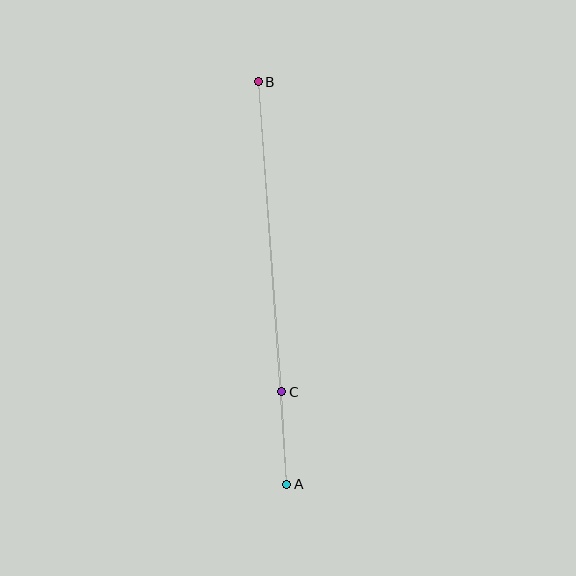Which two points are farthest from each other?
Points A and B are farthest from each other.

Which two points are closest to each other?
Points A and C are closest to each other.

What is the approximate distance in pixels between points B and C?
The distance between B and C is approximately 311 pixels.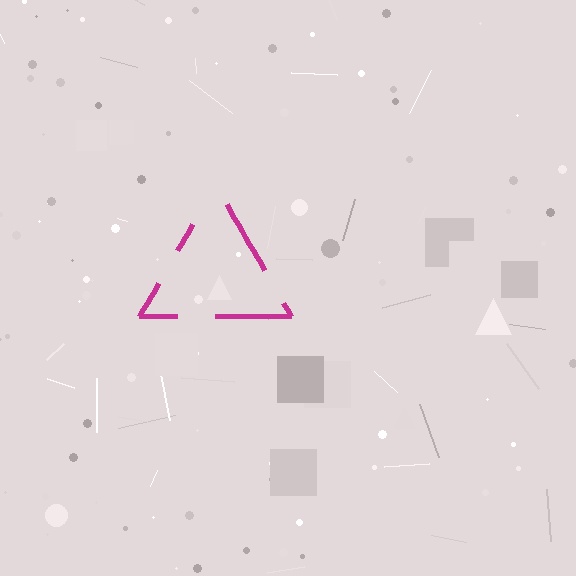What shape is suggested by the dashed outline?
The dashed outline suggests a triangle.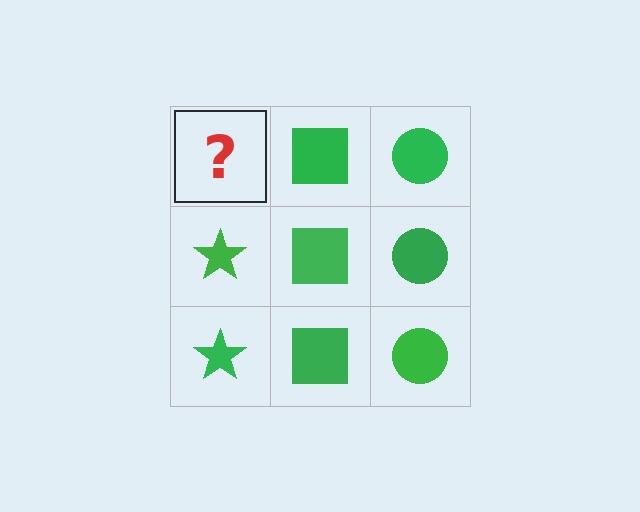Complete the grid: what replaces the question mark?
The question mark should be replaced with a green star.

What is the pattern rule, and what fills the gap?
The rule is that each column has a consistent shape. The gap should be filled with a green star.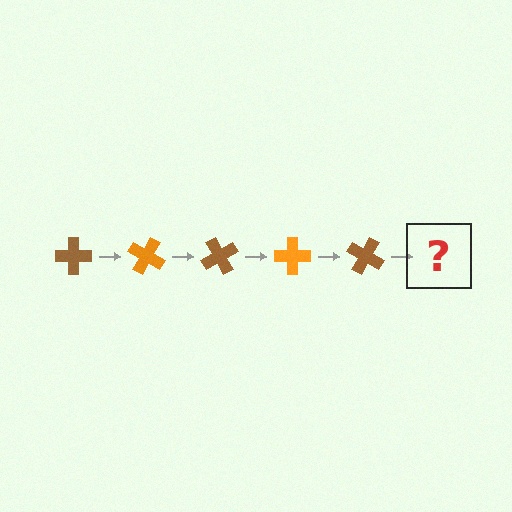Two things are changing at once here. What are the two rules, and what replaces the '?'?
The two rules are that it rotates 30 degrees each step and the color cycles through brown and orange. The '?' should be an orange cross, rotated 150 degrees from the start.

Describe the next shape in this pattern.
It should be an orange cross, rotated 150 degrees from the start.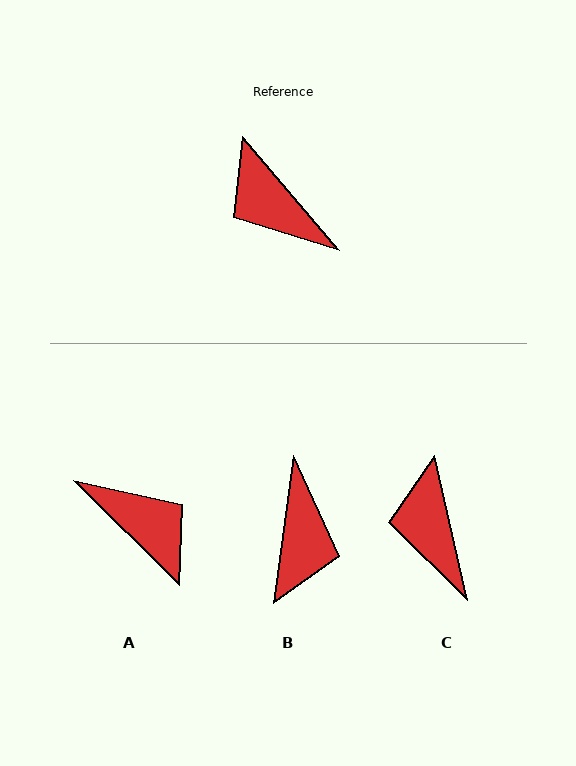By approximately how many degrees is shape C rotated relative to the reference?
Approximately 28 degrees clockwise.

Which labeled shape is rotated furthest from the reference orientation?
A, about 175 degrees away.